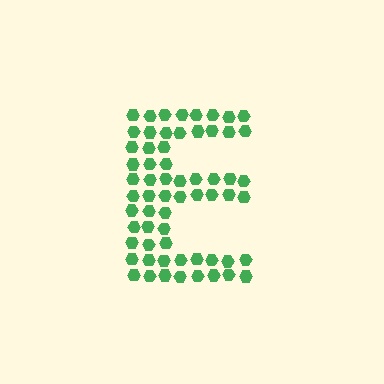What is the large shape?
The large shape is the letter E.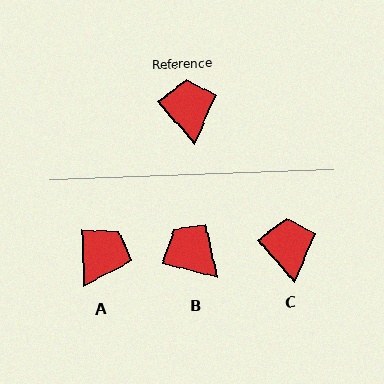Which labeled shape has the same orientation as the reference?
C.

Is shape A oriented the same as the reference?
No, it is off by about 40 degrees.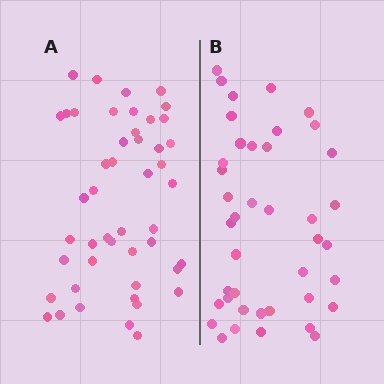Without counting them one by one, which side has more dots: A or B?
Region A (the left region) has more dots.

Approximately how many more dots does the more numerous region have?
Region A has about 6 more dots than region B.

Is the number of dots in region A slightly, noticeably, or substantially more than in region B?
Region A has only slightly more — the two regions are fairly close. The ratio is roughly 1.1 to 1.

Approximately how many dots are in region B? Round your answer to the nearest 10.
About 40 dots. (The exact count is 41, which rounds to 40.)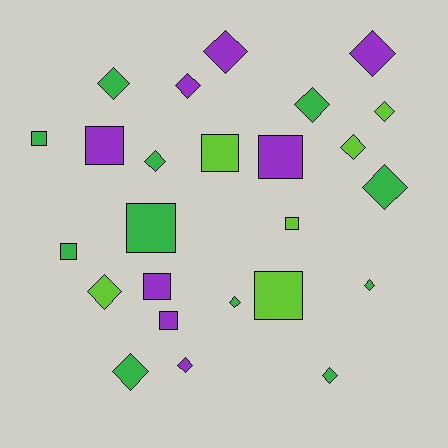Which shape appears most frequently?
Diamond, with 15 objects.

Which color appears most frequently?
Green, with 11 objects.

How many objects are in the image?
There are 25 objects.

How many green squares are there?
There are 3 green squares.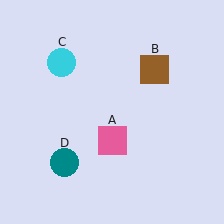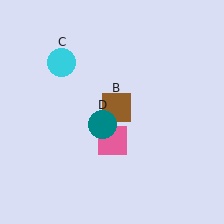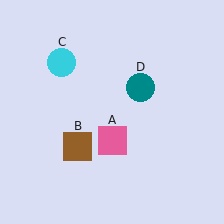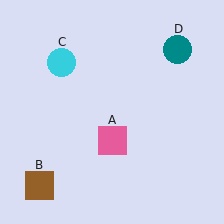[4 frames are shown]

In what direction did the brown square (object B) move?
The brown square (object B) moved down and to the left.